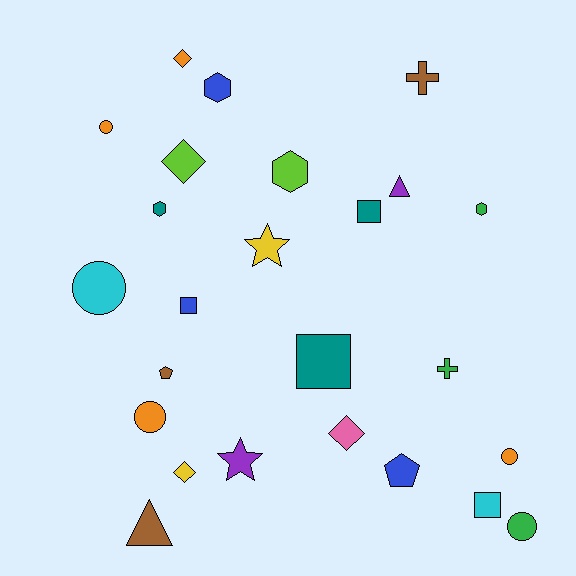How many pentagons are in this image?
There are 2 pentagons.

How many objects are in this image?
There are 25 objects.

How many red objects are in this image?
There are no red objects.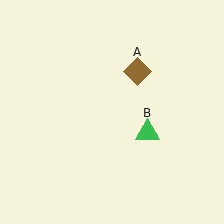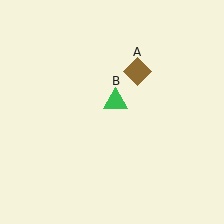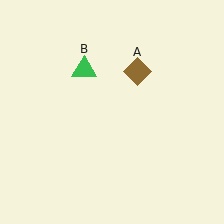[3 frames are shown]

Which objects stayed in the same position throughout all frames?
Brown diamond (object A) remained stationary.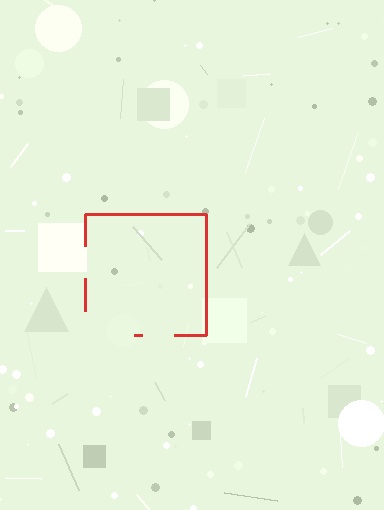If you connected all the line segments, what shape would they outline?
They would outline a square.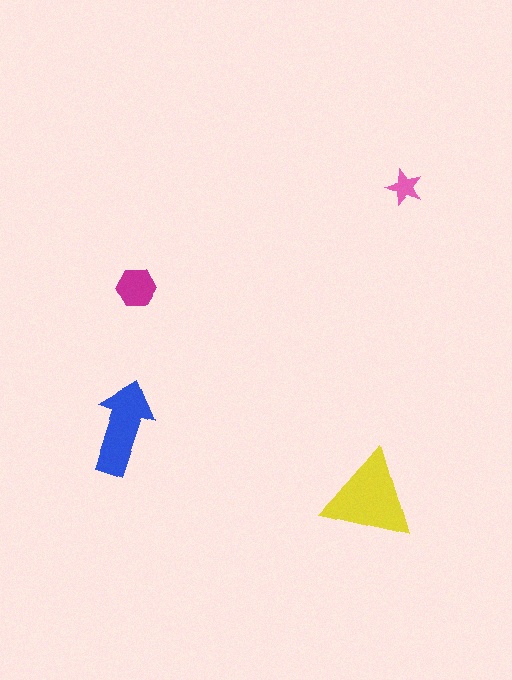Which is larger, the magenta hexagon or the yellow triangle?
The yellow triangle.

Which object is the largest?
The yellow triangle.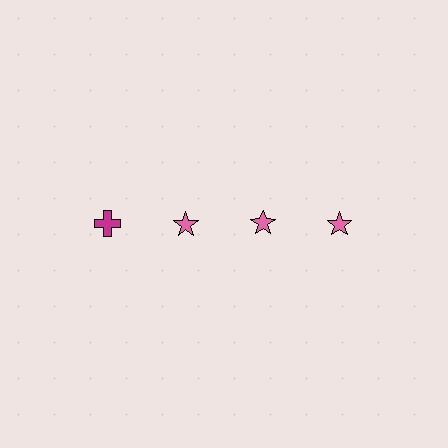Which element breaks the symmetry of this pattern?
The magenta cross in the top row, leftmost column breaks the symmetry. All other shapes are pink stars.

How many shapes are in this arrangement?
There are 4 shapes arranged in a grid pattern.